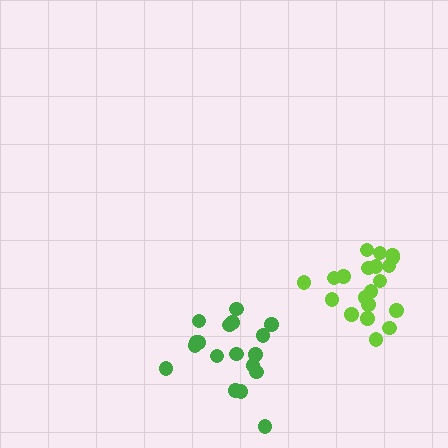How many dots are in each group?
Group 1: 20 dots, Group 2: 18 dots (38 total).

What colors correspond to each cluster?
The clusters are colored: lime, green.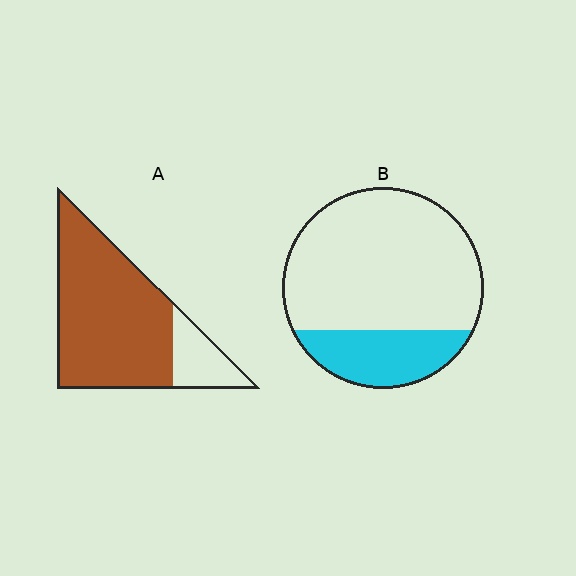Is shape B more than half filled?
No.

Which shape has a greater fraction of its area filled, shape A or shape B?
Shape A.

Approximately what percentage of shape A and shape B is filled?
A is approximately 80% and B is approximately 25%.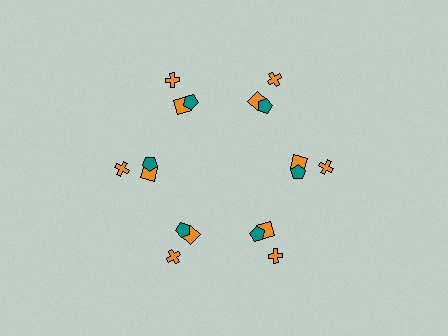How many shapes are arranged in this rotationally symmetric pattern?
There are 18 shapes, arranged in 6 groups of 3.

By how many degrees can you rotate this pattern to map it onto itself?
The pattern maps onto itself every 60 degrees of rotation.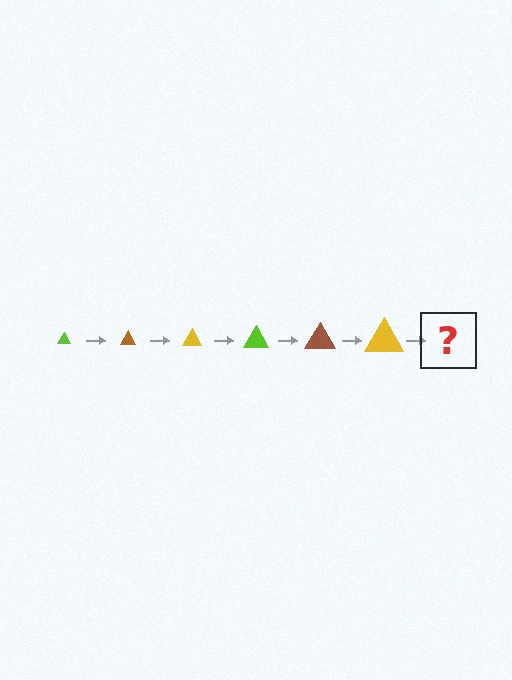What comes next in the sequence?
The next element should be a lime triangle, larger than the previous one.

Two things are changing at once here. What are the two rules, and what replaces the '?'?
The two rules are that the triangle grows larger each step and the color cycles through lime, brown, and yellow. The '?' should be a lime triangle, larger than the previous one.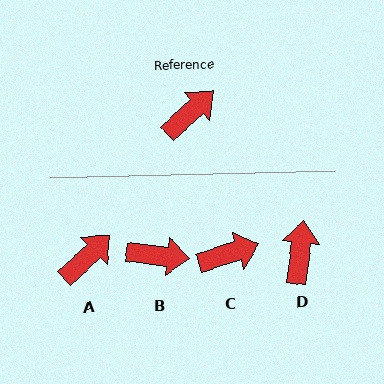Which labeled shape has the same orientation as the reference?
A.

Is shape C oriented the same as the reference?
No, it is off by about 26 degrees.